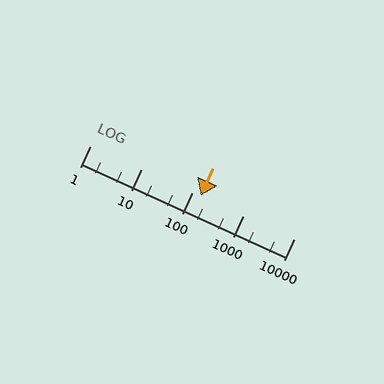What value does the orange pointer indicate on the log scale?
The pointer indicates approximately 150.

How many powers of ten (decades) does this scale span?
The scale spans 4 decades, from 1 to 10000.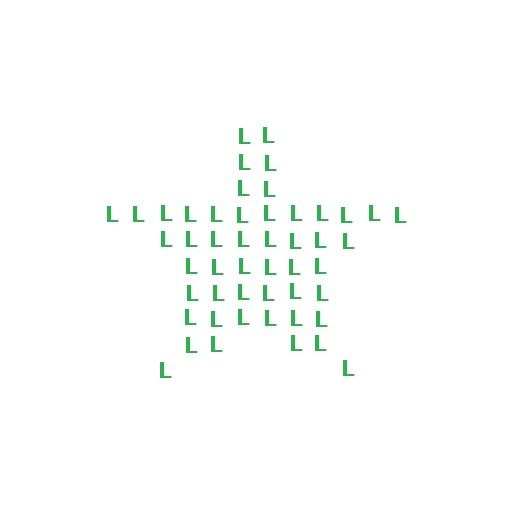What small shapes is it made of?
It is made of small letter L's.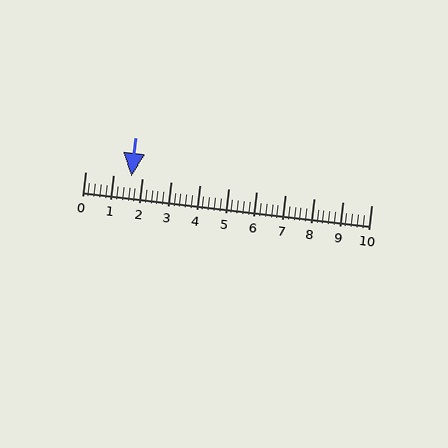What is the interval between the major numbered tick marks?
The major tick marks are spaced 1 units apart.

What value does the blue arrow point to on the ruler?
The blue arrow points to approximately 1.6.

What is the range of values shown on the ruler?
The ruler shows values from 0 to 10.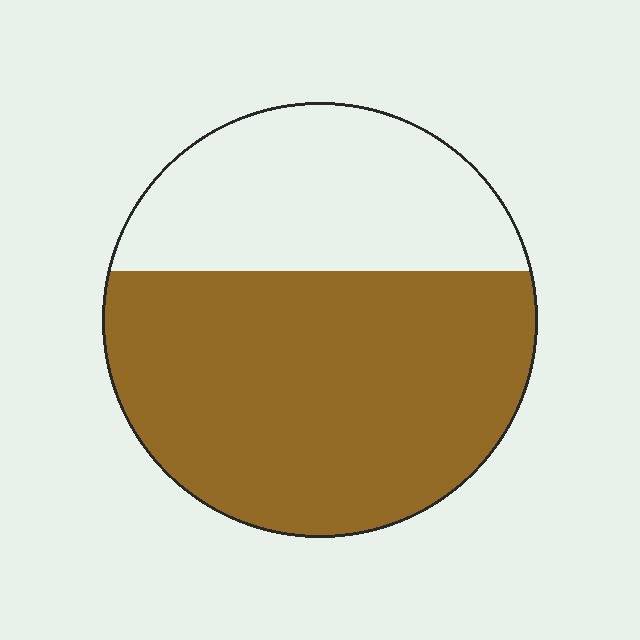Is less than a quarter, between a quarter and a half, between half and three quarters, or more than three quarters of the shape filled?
Between half and three quarters.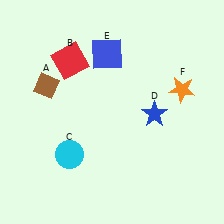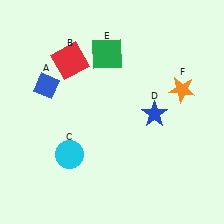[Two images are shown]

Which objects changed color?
A changed from brown to blue. E changed from blue to green.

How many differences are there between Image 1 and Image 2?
There are 2 differences between the two images.